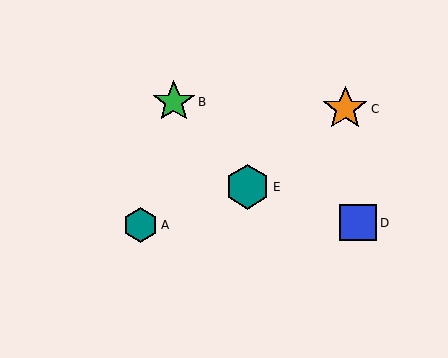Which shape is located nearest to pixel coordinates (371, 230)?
The blue square (labeled D) at (358, 223) is nearest to that location.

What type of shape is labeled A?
Shape A is a teal hexagon.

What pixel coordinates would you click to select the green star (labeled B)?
Click at (174, 102) to select the green star B.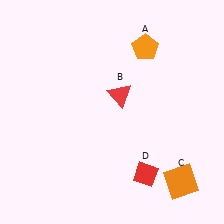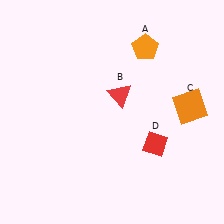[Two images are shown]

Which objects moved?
The objects that moved are: the orange square (C), the red diamond (D).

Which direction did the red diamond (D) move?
The red diamond (D) moved up.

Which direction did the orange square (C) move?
The orange square (C) moved up.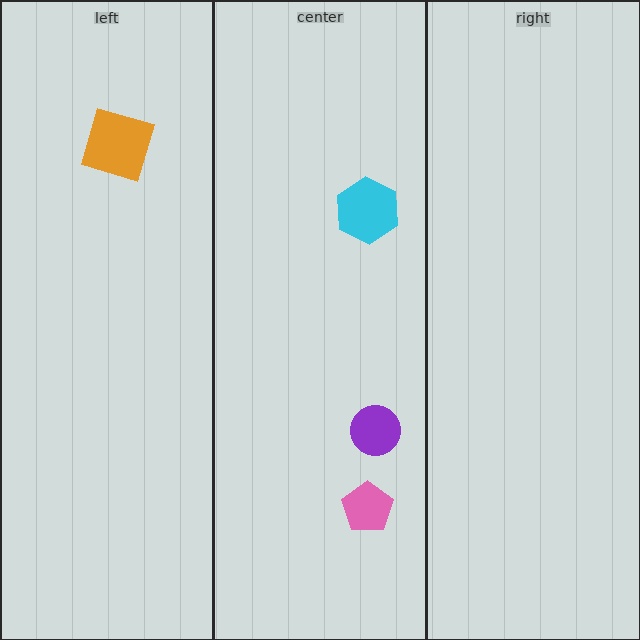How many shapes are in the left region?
1.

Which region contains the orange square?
The left region.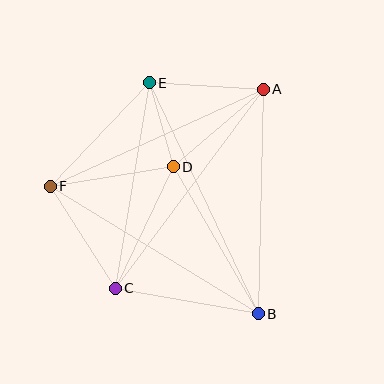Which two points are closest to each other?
Points D and E are closest to each other.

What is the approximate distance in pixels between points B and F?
The distance between B and F is approximately 244 pixels.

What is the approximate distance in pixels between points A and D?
The distance between A and D is approximately 119 pixels.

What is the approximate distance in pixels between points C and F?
The distance between C and F is approximately 121 pixels.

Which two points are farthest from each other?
Points B and E are farthest from each other.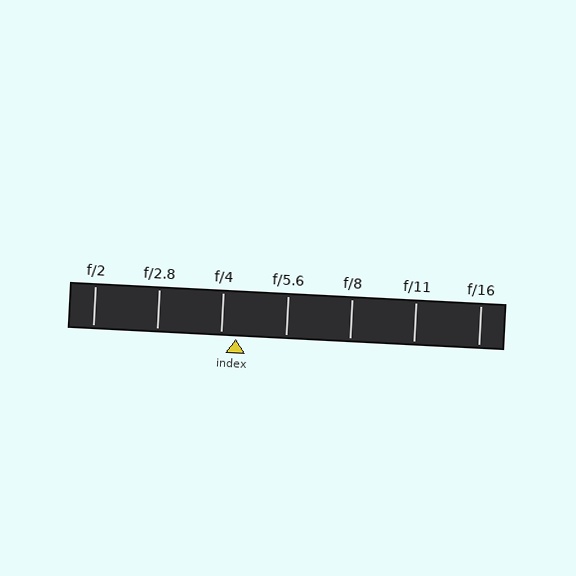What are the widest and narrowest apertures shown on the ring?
The widest aperture shown is f/2 and the narrowest is f/16.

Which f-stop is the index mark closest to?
The index mark is closest to f/4.